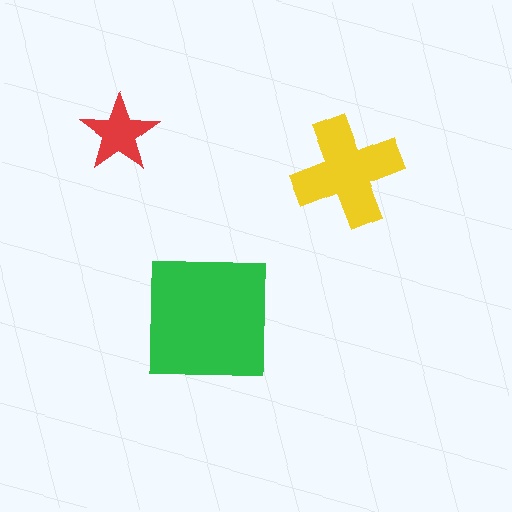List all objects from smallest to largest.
The red star, the yellow cross, the green square.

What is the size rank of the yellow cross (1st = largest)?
2nd.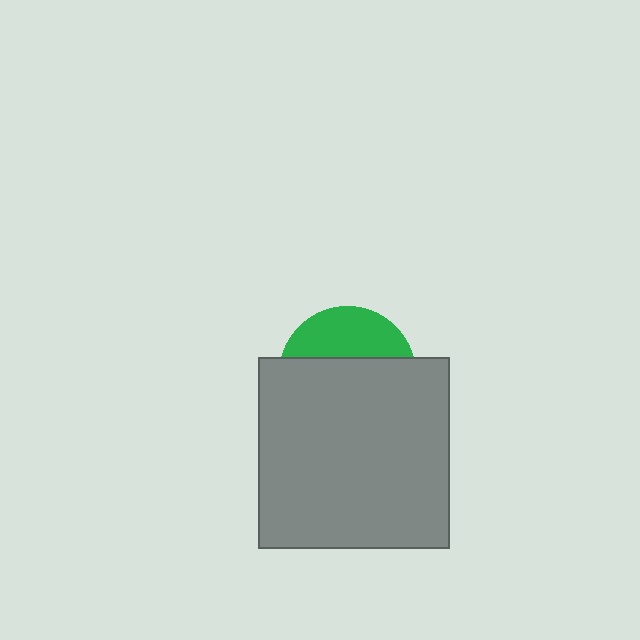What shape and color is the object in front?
The object in front is a gray square.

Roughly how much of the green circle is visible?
A small part of it is visible (roughly 34%).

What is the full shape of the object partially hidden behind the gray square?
The partially hidden object is a green circle.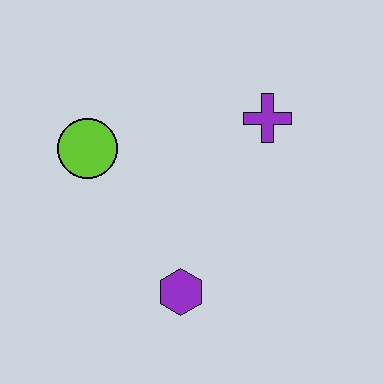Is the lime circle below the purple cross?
Yes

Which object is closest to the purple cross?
The lime circle is closest to the purple cross.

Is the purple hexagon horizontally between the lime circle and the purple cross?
Yes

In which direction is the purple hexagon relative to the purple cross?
The purple hexagon is below the purple cross.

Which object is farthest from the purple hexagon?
The purple cross is farthest from the purple hexagon.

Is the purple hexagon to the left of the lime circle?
No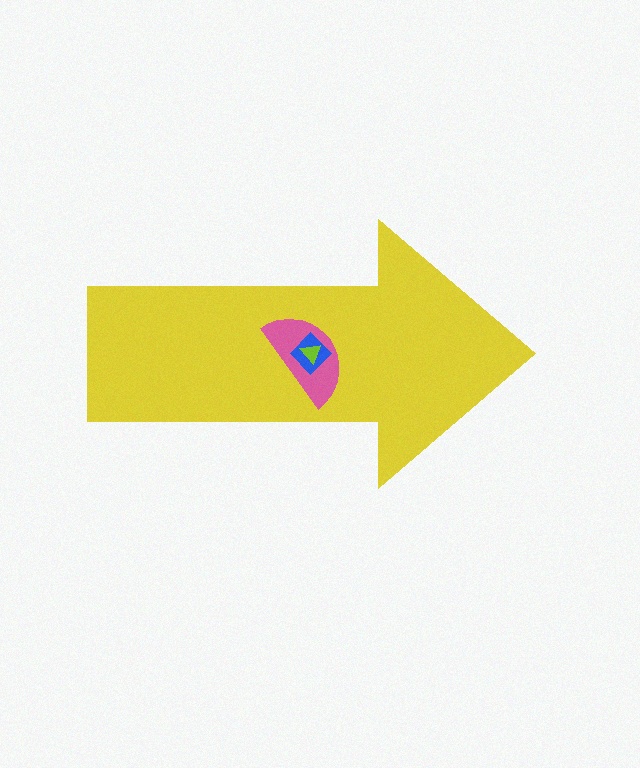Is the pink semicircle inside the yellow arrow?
Yes.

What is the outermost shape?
The yellow arrow.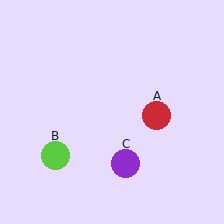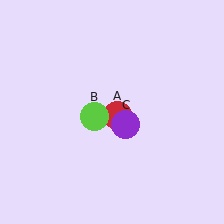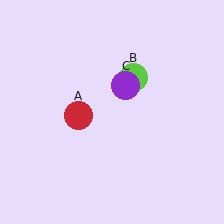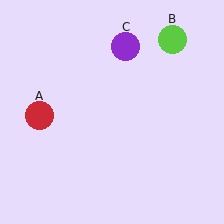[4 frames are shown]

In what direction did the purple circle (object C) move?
The purple circle (object C) moved up.